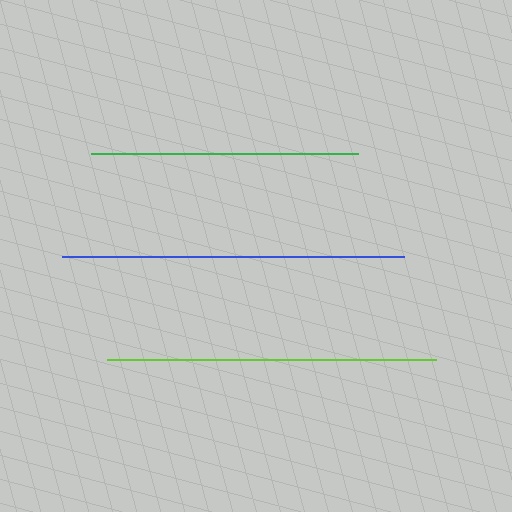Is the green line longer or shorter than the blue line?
The blue line is longer than the green line.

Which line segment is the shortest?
The green line is the shortest at approximately 267 pixels.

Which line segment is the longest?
The blue line is the longest at approximately 342 pixels.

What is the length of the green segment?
The green segment is approximately 267 pixels long.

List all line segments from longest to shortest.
From longest to shortest: blue, lime, green.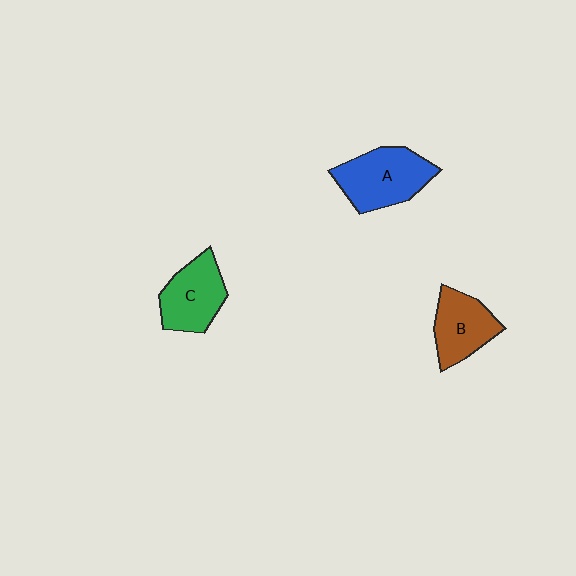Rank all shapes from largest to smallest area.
From largest to smallest: A (blue), C (green), B (brown).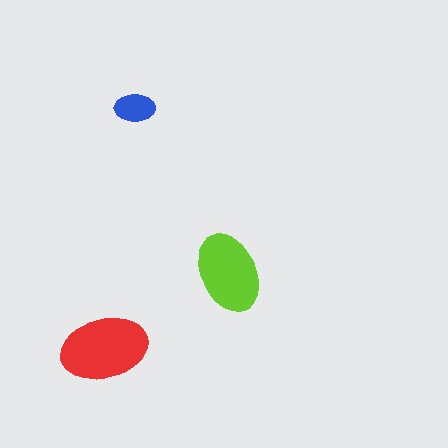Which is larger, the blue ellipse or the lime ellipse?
The lime one.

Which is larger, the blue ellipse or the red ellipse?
The red one.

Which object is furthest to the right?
The lime ellipse is rightmost.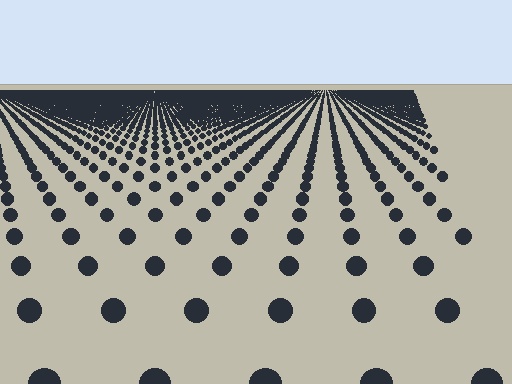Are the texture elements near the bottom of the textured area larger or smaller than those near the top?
Larger. Near the bottom, elements are closer to the viewer and appear at a bigger on-screen size.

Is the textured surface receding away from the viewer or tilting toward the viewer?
The surface is receding away from the viewer. Texture elements get smaller and denser toward the top.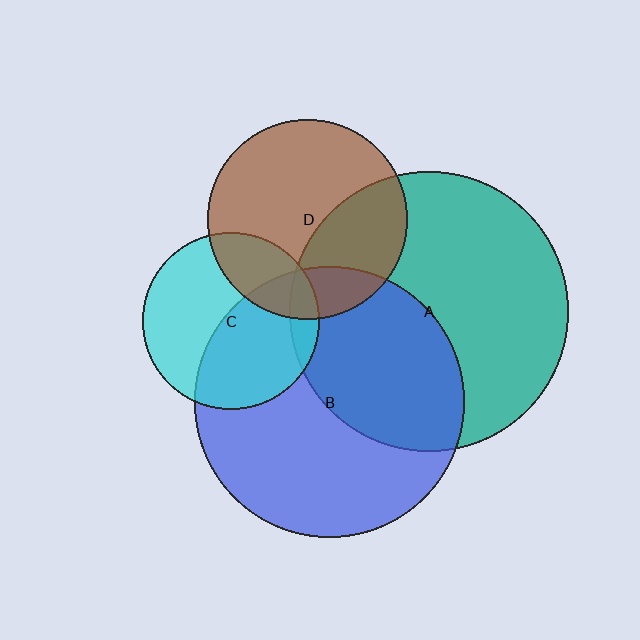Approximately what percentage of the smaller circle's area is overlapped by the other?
Approximately 50%.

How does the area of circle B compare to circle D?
Approximately 1.8 times.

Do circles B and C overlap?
Yes.